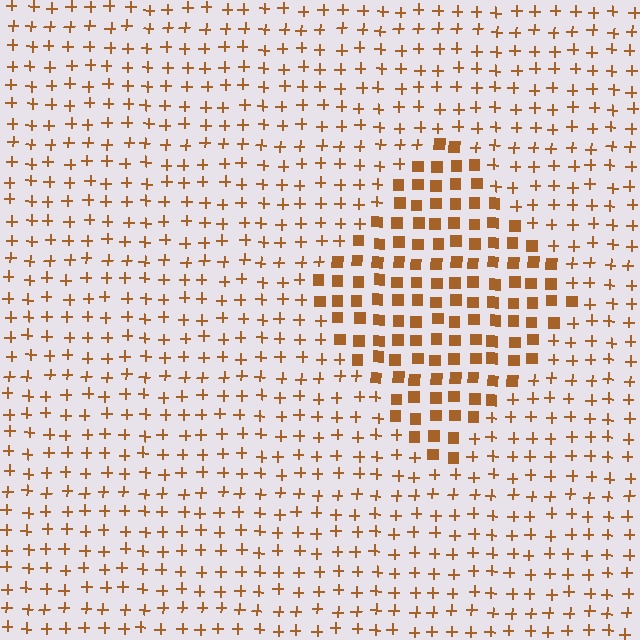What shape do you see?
I see a diamond.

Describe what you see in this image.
The image is filled with small brown elements arranged in a uniform grid. A diamond-shaped region contains squares, while the surrounding area contains plus signs. The boundary is defined purely by the change in element shape.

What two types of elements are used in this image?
The image uses squares inside the diamond region and plus signs outside it.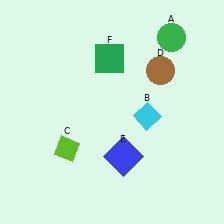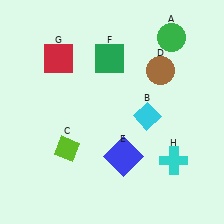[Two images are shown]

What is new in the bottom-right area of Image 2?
A cyan cross (H) was added in the bottom-right area of Image 2.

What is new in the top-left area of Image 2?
A red square (G) was added in the top-left area of Image 2.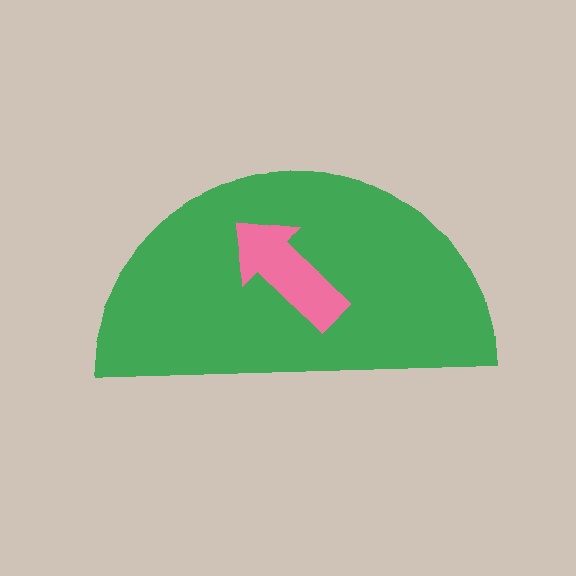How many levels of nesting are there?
2.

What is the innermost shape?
The pink arrow.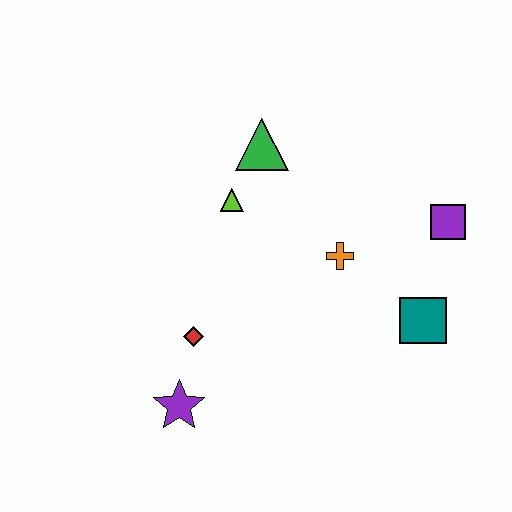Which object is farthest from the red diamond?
The purple square is farthest from the red diamond.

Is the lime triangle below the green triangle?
Yes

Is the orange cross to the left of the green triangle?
No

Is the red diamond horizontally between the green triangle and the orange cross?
No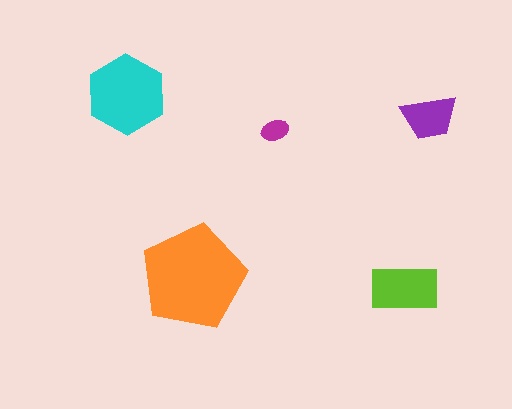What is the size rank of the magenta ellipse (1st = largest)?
5th.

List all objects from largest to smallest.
The orange pentagon, the cyan hexagon, the lime rectangle, the purple trapezoid, the magenta ellipse.